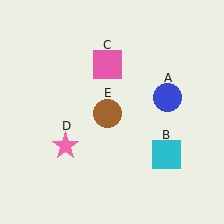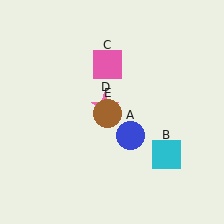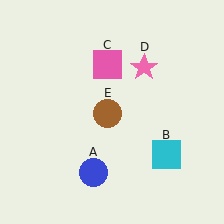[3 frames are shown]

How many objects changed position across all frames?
2 objects changed position: blue circle (object A), pink star (object D).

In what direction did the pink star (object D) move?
The pink star (object D) moved up and to the right.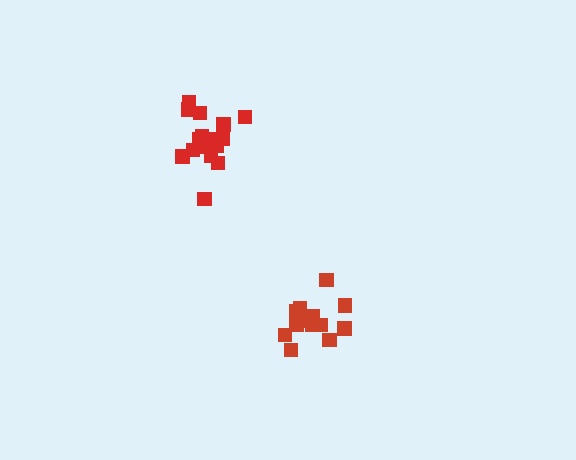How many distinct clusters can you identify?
There are 2 distinct clusters.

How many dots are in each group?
Group 1: 13 dots, Group 2: 16 dots (29 total).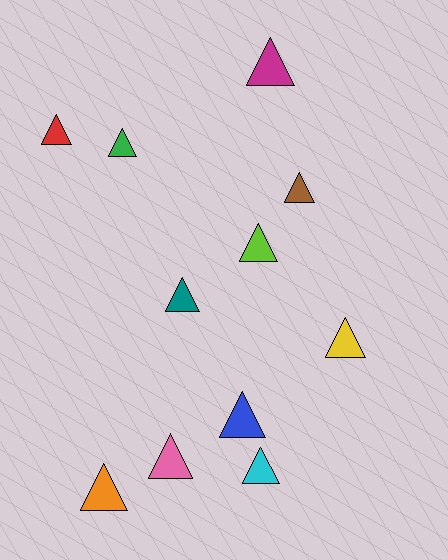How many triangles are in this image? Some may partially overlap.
There are 11 triangles.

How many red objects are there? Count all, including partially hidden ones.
There is 1 red object.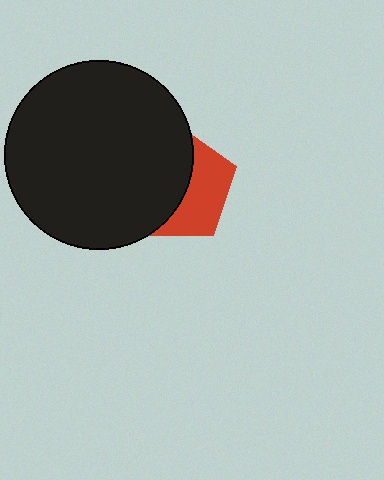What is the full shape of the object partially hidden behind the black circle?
The partially hidden object is a red pentagon.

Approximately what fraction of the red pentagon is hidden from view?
Roughly 57% of the red pentagon is hidden behind the black circle.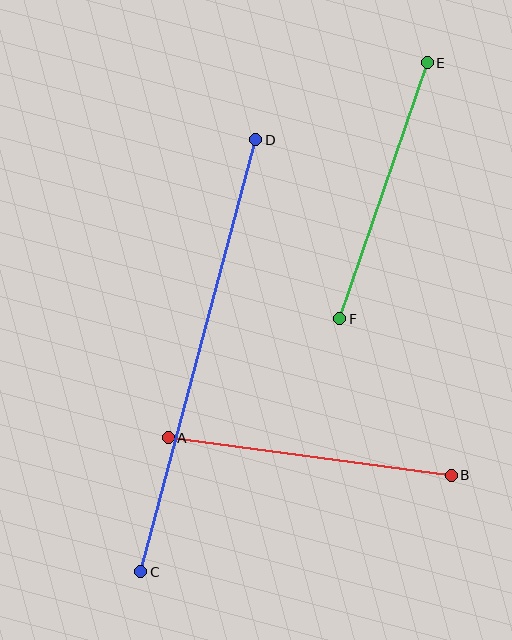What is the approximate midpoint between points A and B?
The midpoint is at approximately (310, 456) pixels.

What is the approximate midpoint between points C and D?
The midpoint is at approximately (198, 356) pixels.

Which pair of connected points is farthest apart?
Points C and D are farthest apart.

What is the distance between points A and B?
The distance is approximately 285 pixels.